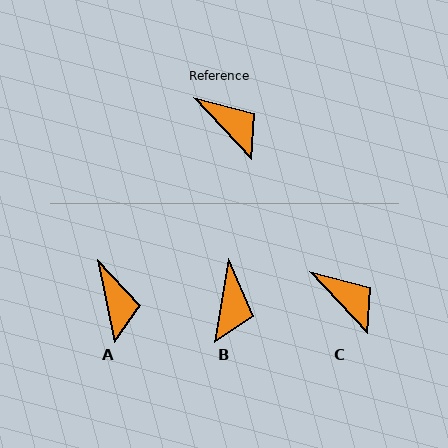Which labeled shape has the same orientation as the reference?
C.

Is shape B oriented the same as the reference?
No, it is off by about 52 degrees.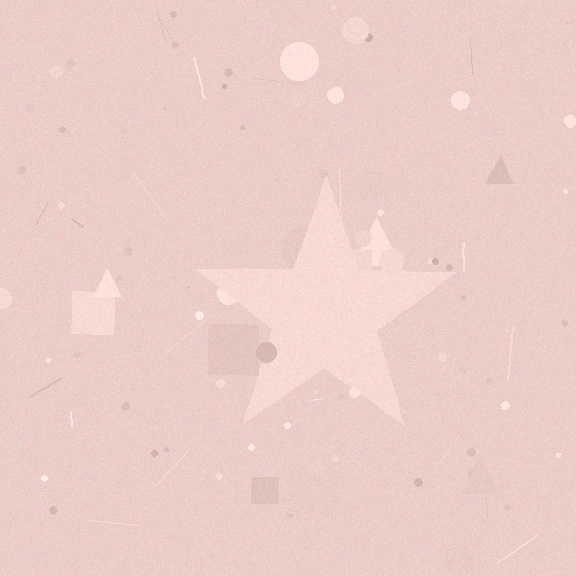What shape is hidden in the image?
A star is hidden in the image.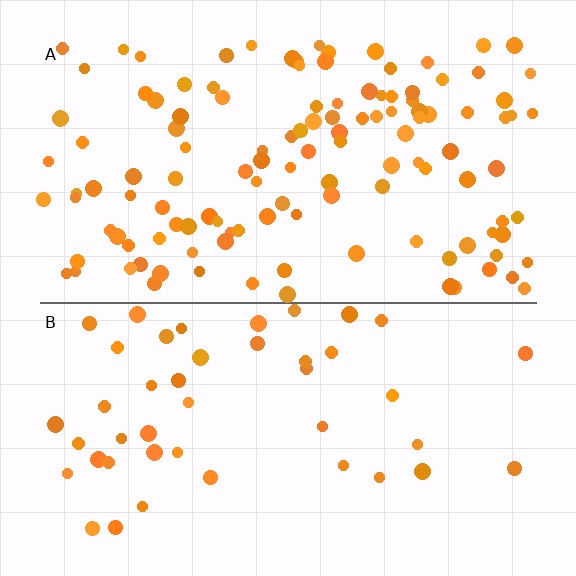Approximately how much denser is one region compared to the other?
Approximately 2.7× — region A over region B.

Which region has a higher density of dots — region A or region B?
A (the top).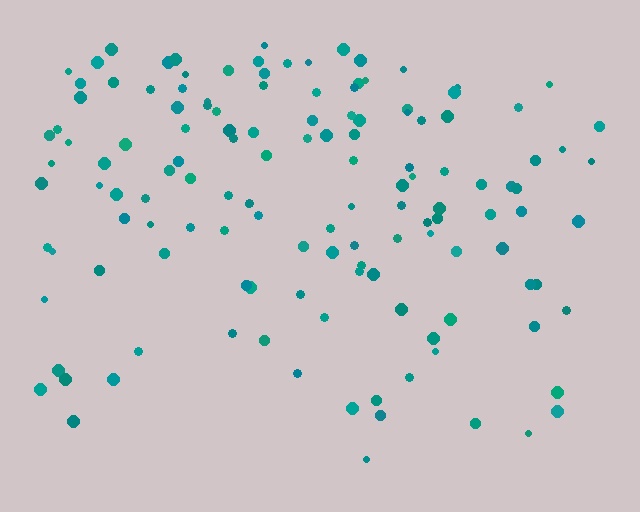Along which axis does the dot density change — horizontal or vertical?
Vertical.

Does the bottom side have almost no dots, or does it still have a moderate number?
Still a moderate number, just noticeably fewer than the top.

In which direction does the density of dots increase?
From bottom to top, with the top side densest.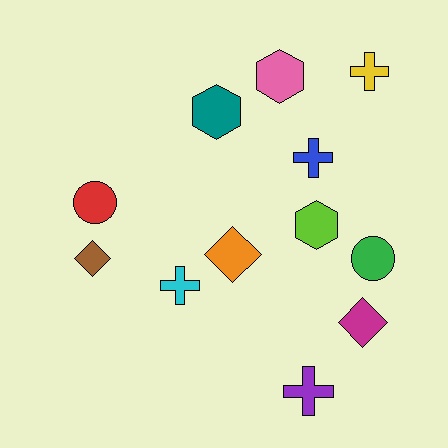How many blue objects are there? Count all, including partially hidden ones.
There is 1 blue object.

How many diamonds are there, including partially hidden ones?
There are 3 diamonds.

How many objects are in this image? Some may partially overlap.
There are 12 objects.